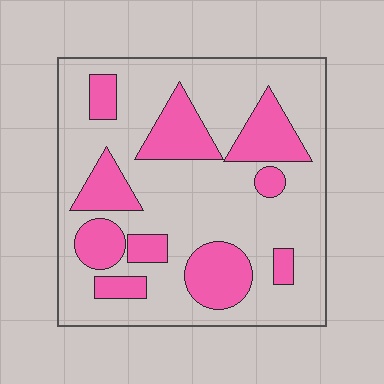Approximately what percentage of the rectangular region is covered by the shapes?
Approximately 30%.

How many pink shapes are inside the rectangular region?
10.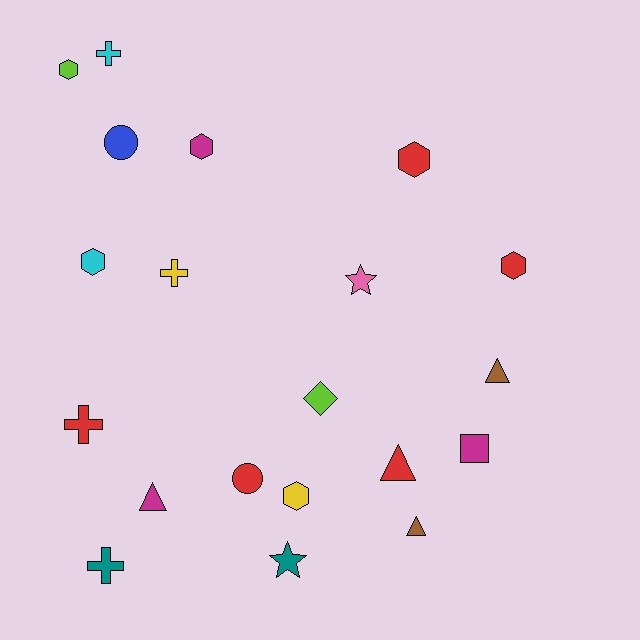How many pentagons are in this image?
There are no pentagons.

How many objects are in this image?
There are 20 objects.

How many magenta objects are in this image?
There are 3 magenta objects.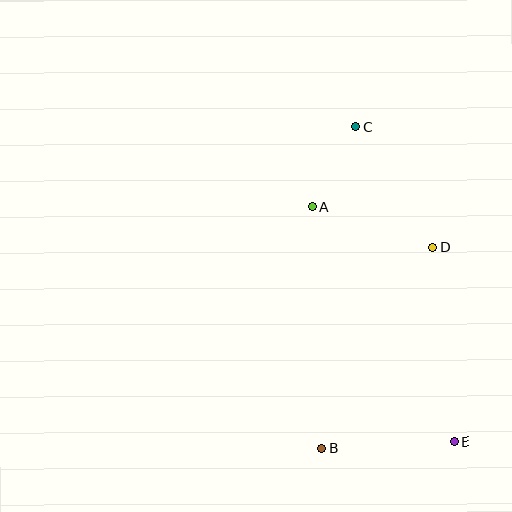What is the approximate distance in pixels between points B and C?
The distance between B and C is approximately 323 pixels.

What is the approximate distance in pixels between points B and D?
The distance between B and D is approximately 230 pixels.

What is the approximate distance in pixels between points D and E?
The distance between D and E is approximately 196 pixels.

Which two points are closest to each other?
Points A and C are closest to each other.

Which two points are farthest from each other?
Points C and E are farthest from each other.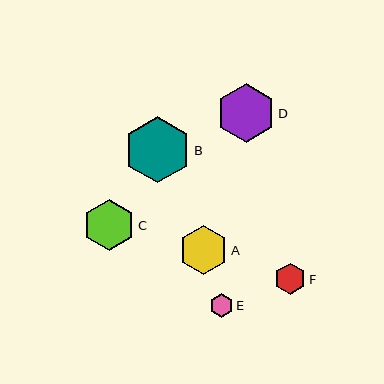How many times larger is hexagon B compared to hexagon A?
Hexagon B is approximately 1.4 times the size of hexagon A.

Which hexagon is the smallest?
Hexagon E is the smallest with a size of approximately 24 pixels.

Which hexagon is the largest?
Hexagon B is the largest with a size of approximately 66 pixels.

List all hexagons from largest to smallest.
From largest to smallest: B, D, C, A, F, E.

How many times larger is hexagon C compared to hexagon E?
Hexagon C is approximately 2.1 times the size of hexagon E.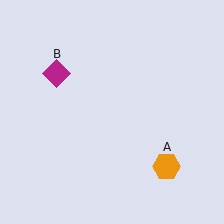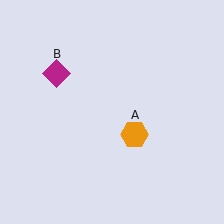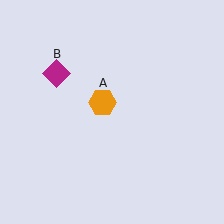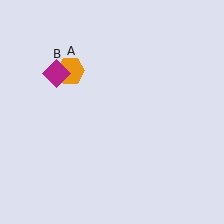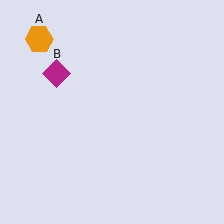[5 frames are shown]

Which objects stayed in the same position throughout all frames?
Magenta diamond (object B) remained stationary.